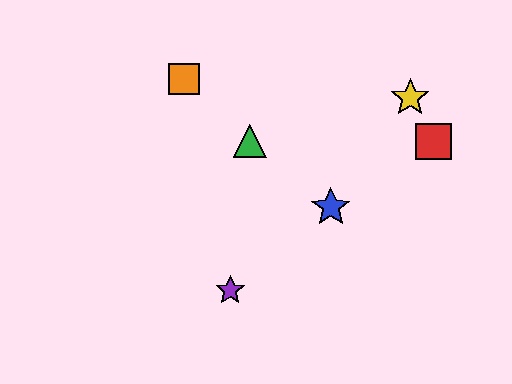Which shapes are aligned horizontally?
The red square, the green triangle are aligned horizontally.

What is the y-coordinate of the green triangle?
The green triangle is at y≈141.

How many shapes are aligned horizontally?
2 shapes (the red square, the green triangle) are aligned horizontally.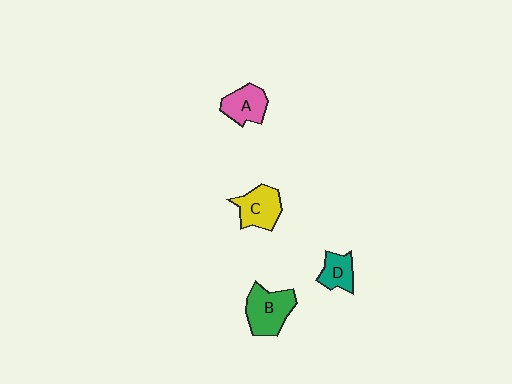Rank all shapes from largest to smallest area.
From largest to smallest: B (green), C (yellow), A (pink), D (teal).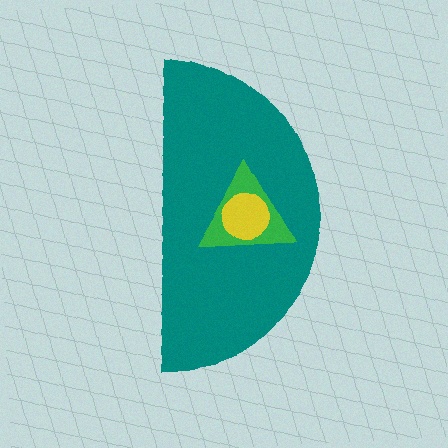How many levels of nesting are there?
3.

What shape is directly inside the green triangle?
The yellow circle.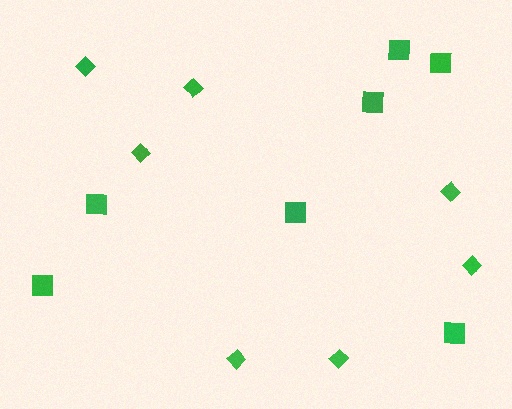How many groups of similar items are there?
There are 2 groups: one group of diamonds (7) and one group of squares (7).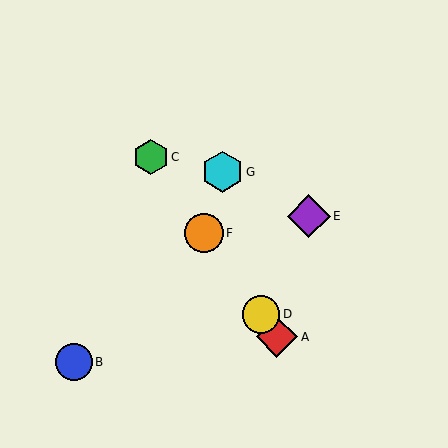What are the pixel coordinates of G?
Object G is at (222, 172).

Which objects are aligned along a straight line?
Objects A, C, D, F are aligned along a straight line.